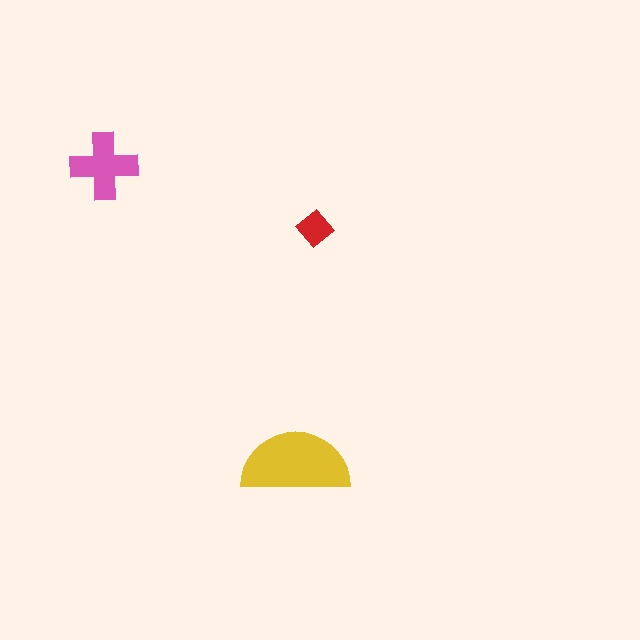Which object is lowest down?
The yellow semicircle is bottommost.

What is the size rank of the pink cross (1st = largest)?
2nd.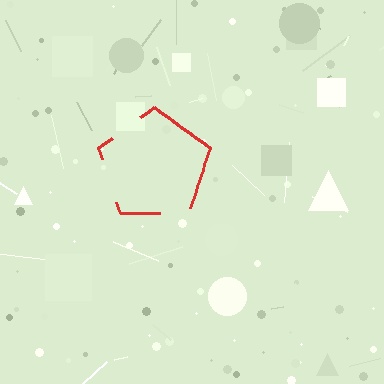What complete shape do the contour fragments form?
The contour fragments form a pentagon.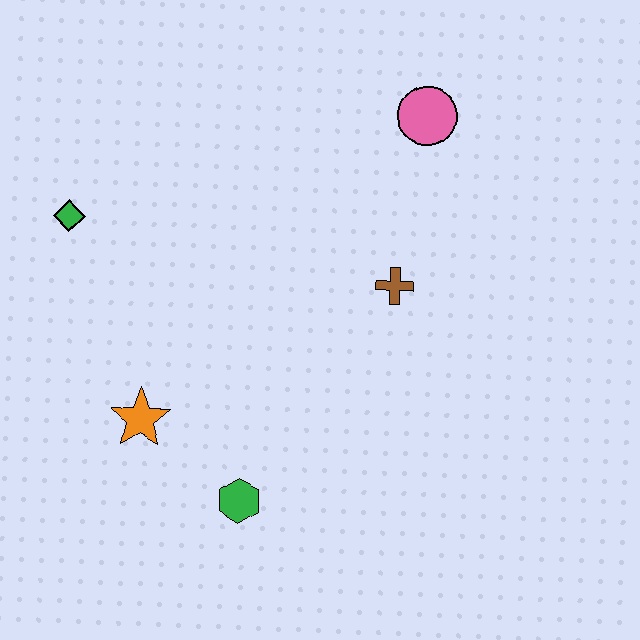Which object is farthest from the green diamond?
The pink circle is farthest from the green diamond.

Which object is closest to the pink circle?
The brown cross is closest to the pink circle.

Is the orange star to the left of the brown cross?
Yes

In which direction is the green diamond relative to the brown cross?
The green diamond is to the left of the brown cross.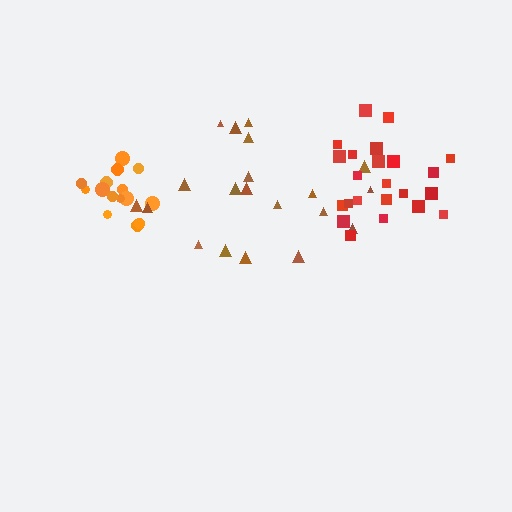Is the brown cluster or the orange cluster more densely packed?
Orange.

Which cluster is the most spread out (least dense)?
Brown.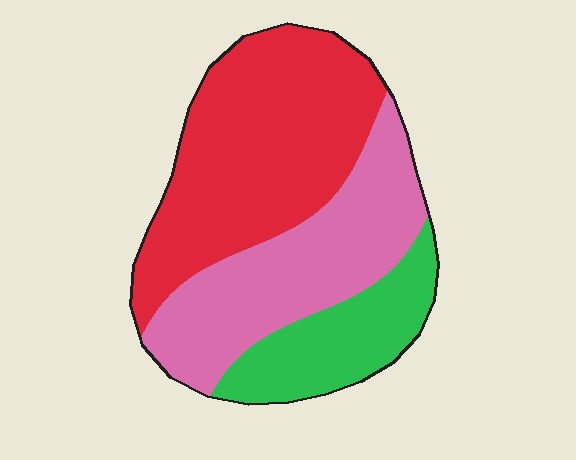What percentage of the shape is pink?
Pink covers 35% of the shape.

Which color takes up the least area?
Green, at roughly 20%.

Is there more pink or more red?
Red.